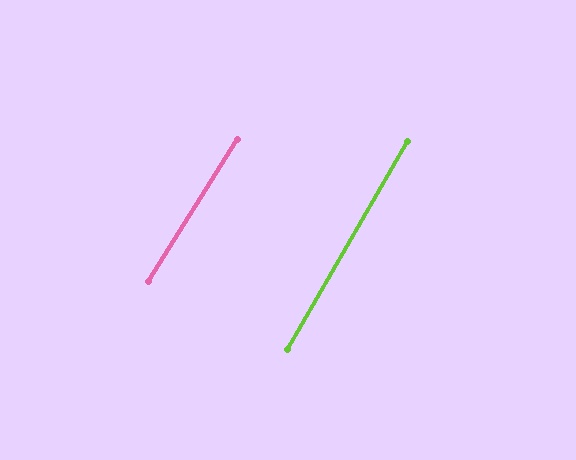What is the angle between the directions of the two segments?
Approximately 2 degrees.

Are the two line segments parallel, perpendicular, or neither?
Parallel — their directions differ by only 2.0°.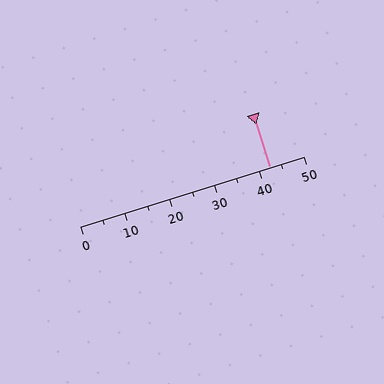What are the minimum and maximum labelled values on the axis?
The axis runs from 0 to 50.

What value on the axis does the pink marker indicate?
The marker indicates approximately 42.5.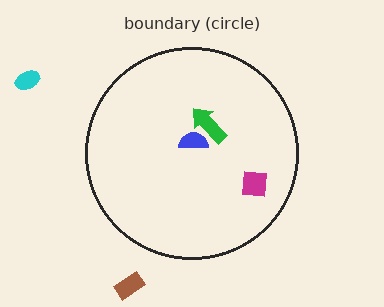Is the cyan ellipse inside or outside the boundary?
Outside.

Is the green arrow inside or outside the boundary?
Inside.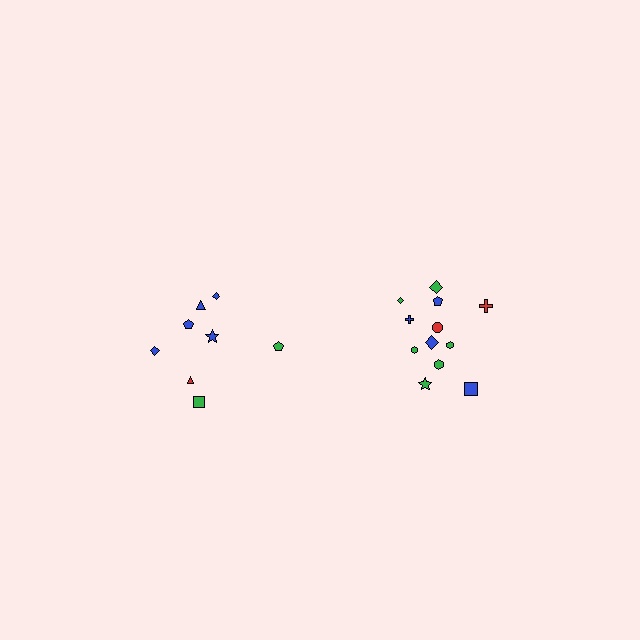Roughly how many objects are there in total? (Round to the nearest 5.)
Roughly 20 objects in total.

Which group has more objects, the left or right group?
The right group.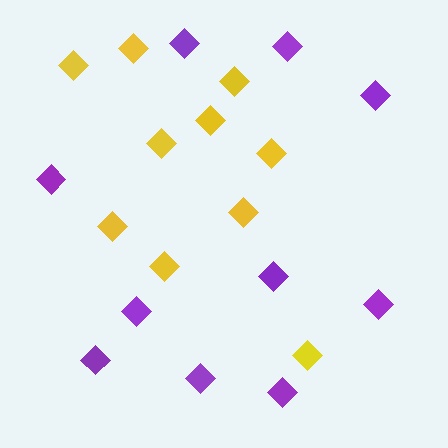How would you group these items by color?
There are 2 groups: one group of yellow diamonds (10) and one group of purple diamonds (10).